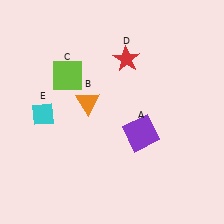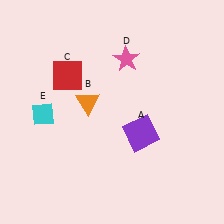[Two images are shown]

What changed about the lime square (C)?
In Image 1, C is lime. In Image 2, it changed to red.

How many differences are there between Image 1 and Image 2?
There are 2 differences between the two images.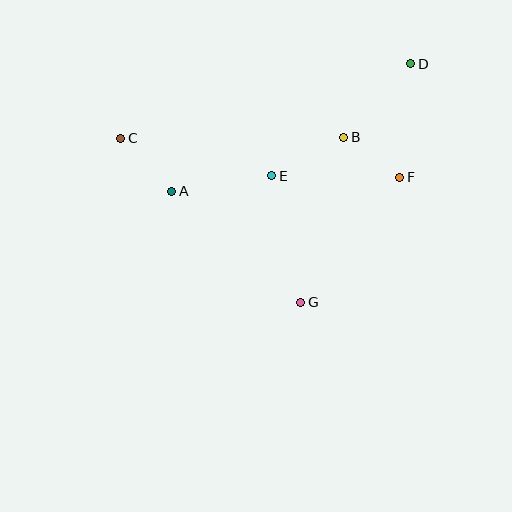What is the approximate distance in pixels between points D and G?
The distance between D and G is approximately 262 pixels.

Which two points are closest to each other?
Points B and F are closest to each other.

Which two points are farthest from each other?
Points C and D are farthest from each other.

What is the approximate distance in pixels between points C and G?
The distance between C and G is approximately 243 pixels.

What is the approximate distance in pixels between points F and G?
The distance between F and G is approximately 160 pixels.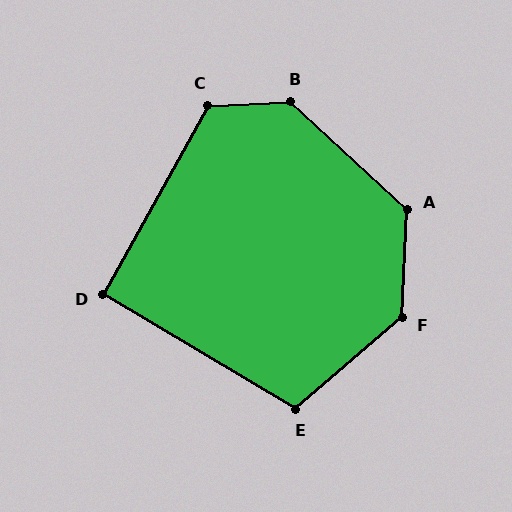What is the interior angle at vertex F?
Approximately 134 degrees (obtuse).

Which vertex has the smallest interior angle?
D, at approximately 92 degrees.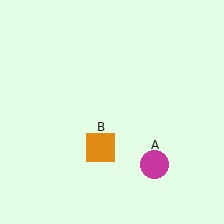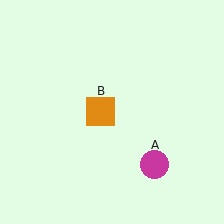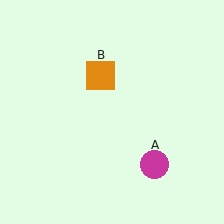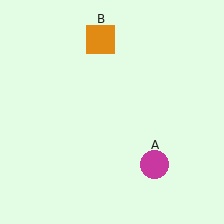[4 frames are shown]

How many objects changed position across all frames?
1 object changed position: orange square (object B).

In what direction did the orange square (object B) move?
The orange square (object B) moved up.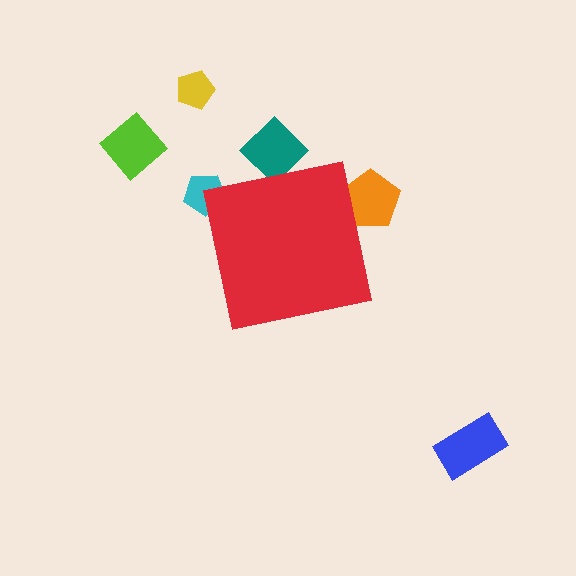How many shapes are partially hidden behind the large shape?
3 shapes are partially hidden.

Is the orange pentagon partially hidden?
Yes, the orange pentagon is partially hidden behind the red square.